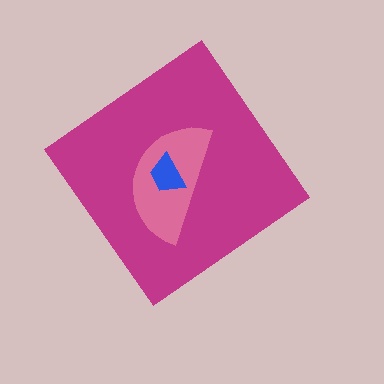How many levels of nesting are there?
3.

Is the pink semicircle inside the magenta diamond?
Yes.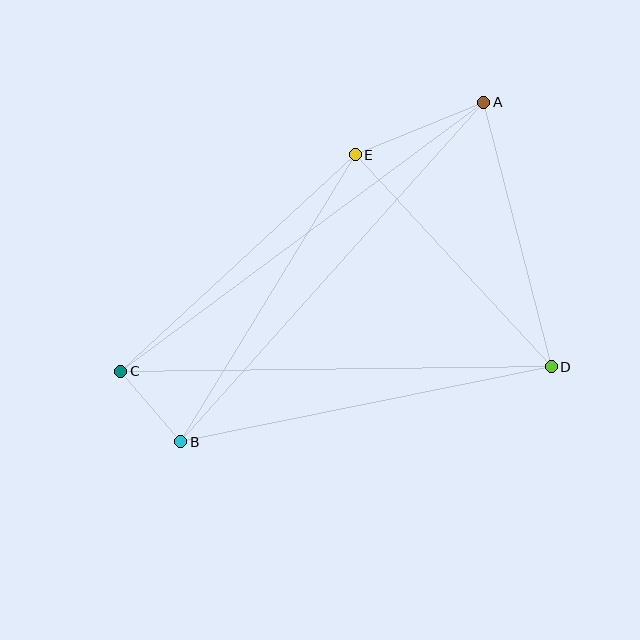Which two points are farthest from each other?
Points A and B are farthest from each other.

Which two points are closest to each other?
Points B and C are closest to each other.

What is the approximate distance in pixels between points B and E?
The distance between B and E is approximately 336 pixels.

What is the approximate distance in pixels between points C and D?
The distance between C and D is approximately 430 pixels.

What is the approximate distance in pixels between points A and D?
The distance between A and D is approximately 273 pixels.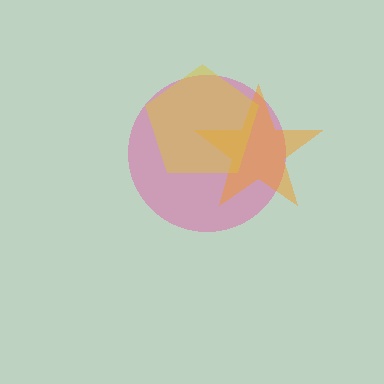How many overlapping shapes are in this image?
There are 3 overlapping shapes in the image.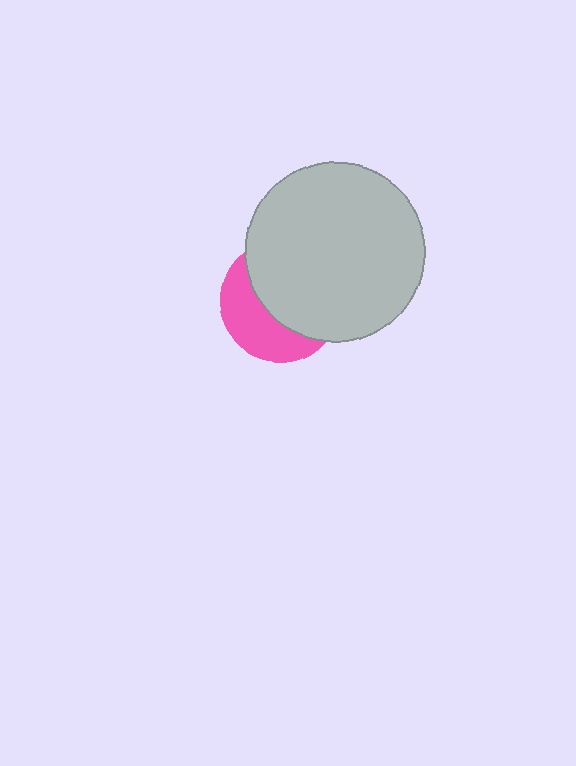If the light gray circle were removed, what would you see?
You would see the complete pink circle.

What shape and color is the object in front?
The object in front is a light gray circle.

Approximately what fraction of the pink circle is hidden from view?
Roughly 60% of the pink circle is hidden behind the light gray circle.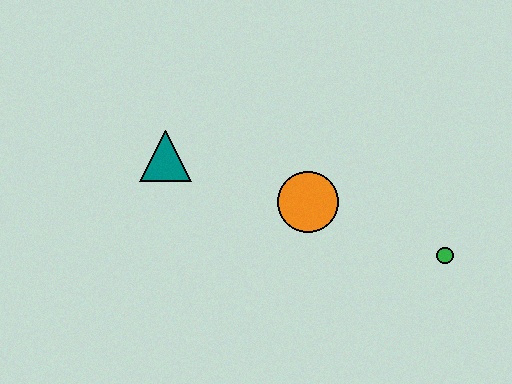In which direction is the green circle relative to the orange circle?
The green circle is to the right of the orange circle.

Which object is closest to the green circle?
The orange circle is closest to the green circle.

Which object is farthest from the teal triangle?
The green circle is farthest from the teal triangle.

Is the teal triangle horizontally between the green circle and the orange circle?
No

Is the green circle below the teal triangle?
Yes